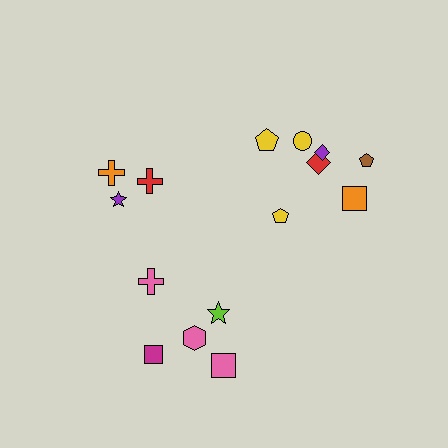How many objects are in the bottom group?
There are 5 objects.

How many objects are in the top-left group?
There are 3 objects.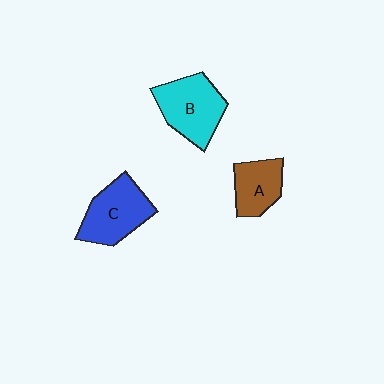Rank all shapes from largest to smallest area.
From largest to smallest: B (cyan), C (blue), A (brown).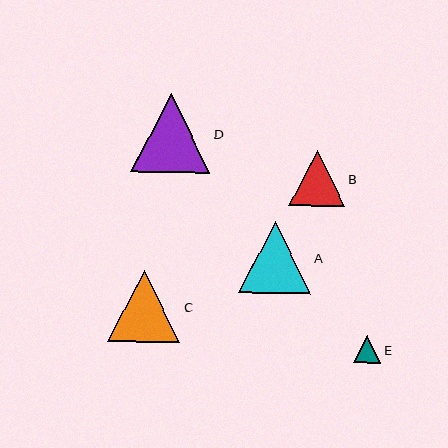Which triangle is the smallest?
Triangle E is the smallest with a size of approximately 27 pixels.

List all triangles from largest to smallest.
From largest to smallest: D, C, A, B, E.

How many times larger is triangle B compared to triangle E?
Triangle B is approximately 2.1 times the size of triangle E.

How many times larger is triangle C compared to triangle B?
Triangle C is approximately 1.3 times the size of triangle B.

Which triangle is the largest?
Triangle D is the largest with a size of approximately 79 pixels.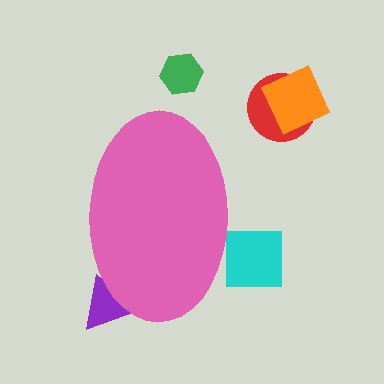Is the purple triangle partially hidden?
Yes, the purple triangle is partially hidden behind the pink ellipse.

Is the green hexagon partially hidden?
No, the green hexagon is fully visible.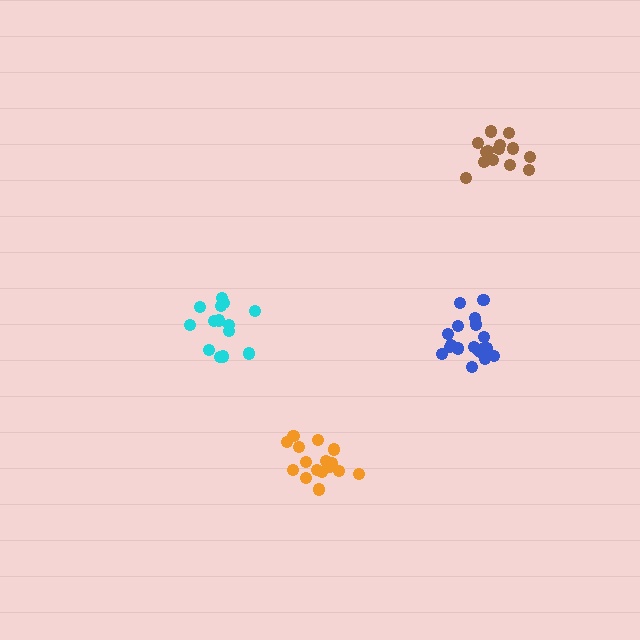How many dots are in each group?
Group 1: 14 dots, Group 2: 16 dots, Group 3: 19 dots, Group 4: 14 dots (63 total).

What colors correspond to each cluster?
The clusters are colored: cyan, orange, blue, brown.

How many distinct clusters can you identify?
There are 4 distinct clusters.